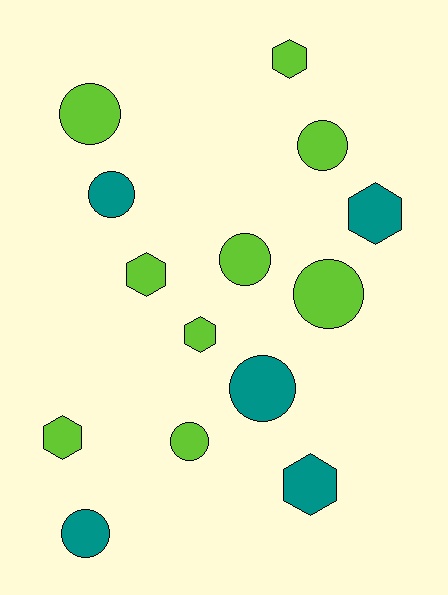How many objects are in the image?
There are 14 objects.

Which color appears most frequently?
Lime, with 9 objects.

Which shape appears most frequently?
Circle, with 8 objects.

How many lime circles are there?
There are 5 lime circles.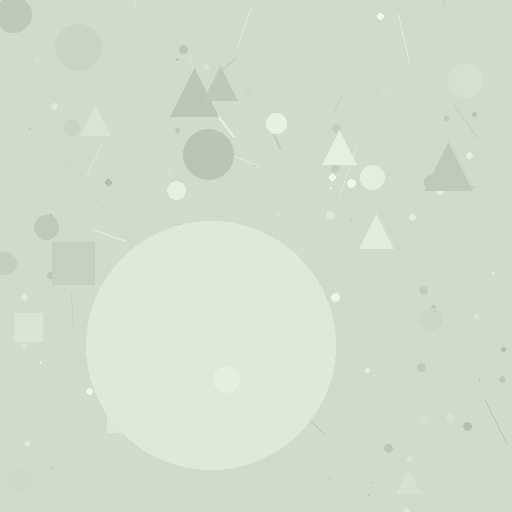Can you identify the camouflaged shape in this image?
The camouflaged shape is a circle.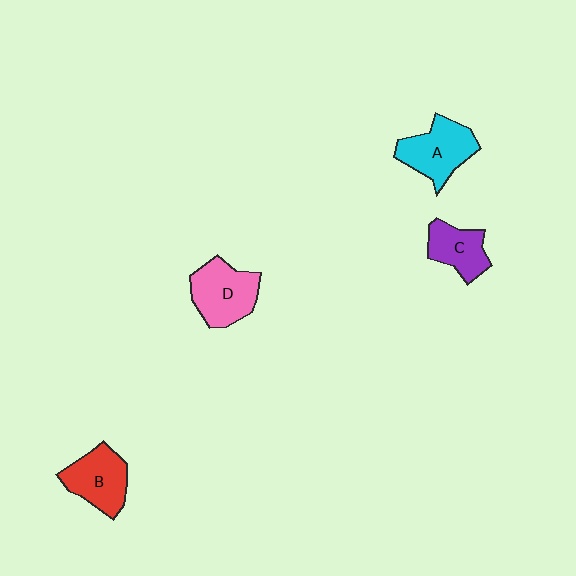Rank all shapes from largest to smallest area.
From largest to smallest: D (pink), A (cyan), B (red), C (purple).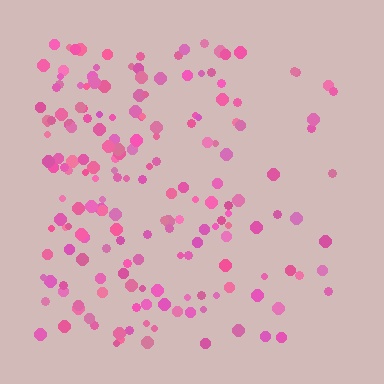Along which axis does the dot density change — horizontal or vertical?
Horizontal.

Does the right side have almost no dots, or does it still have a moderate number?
Still a moderate number, just noticeably fewer than the left.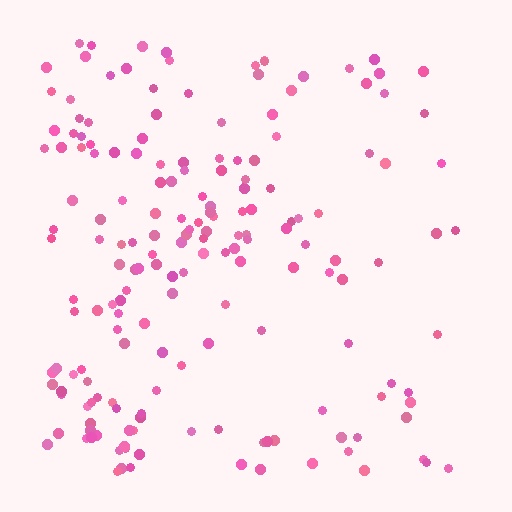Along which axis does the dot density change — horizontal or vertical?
Horizontal.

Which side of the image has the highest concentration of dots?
The left.